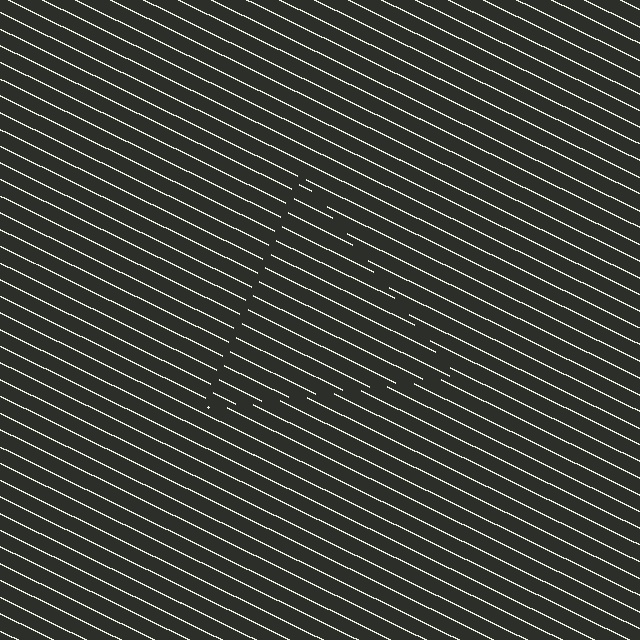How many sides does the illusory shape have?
3 sides — the line-ends trace a triangle.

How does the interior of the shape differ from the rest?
The interior of the shape contains the same grating, shifted by half a period — the contour is defined by the phase discontinuity where line-ends from the inner and outer gratings abut.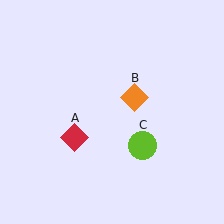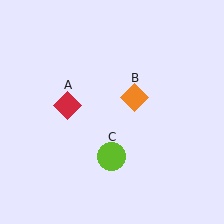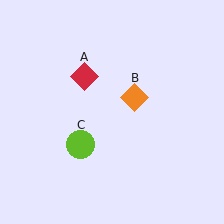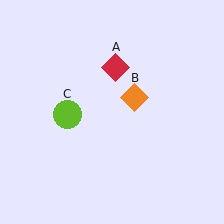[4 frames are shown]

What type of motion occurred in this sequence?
The red diamond (object A), lime circle (object C) rotated clockwise around the center of the scene.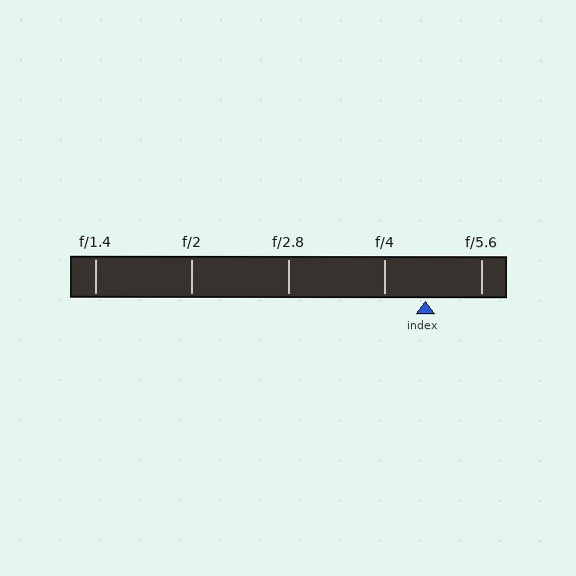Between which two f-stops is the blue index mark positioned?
The index mark is between f/4 and f/5.6.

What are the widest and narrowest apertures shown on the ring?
The widest aperture shown is f/1.4 and the narrowest is f/5.6.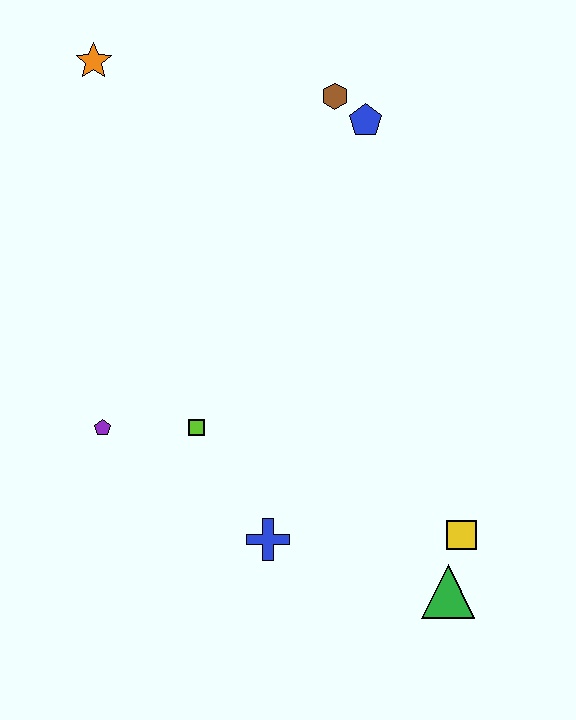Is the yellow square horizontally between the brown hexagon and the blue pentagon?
No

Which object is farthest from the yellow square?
The orange star is farthest from the yellow square.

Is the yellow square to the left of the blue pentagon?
No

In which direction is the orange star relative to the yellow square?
The orange star is above the yellow square.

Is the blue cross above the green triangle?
Yes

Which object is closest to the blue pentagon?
The brown hexagon is closest to the blue pentagon.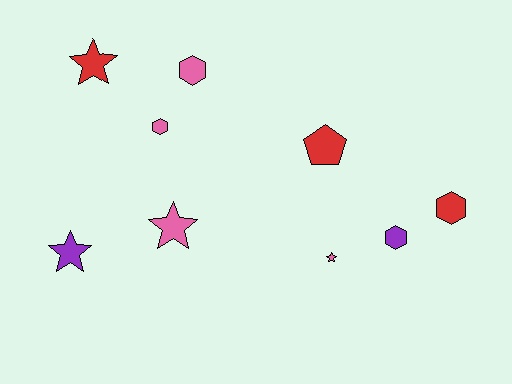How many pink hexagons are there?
There are 2 pink hexagons.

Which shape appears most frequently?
Star, with 4 objects.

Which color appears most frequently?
Pink, with 4 objects.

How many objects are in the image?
There are 9 objects.